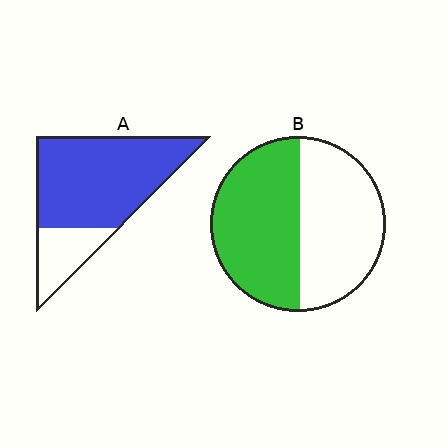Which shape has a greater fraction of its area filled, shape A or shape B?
Shape A.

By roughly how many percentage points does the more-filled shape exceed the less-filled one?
By roughly 25 percentage points (A over B).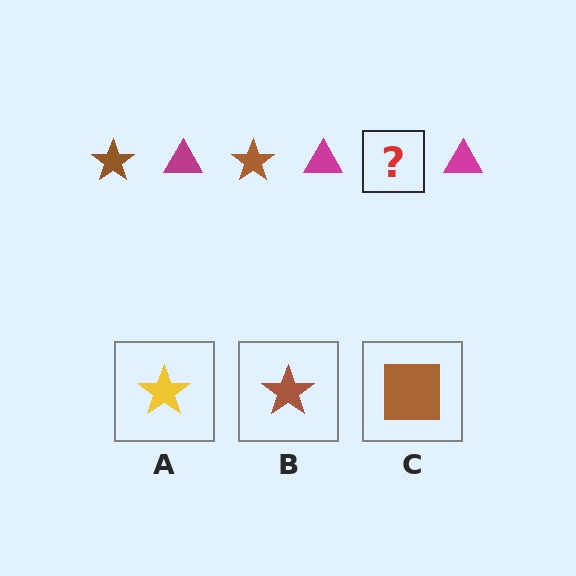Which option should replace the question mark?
Option B.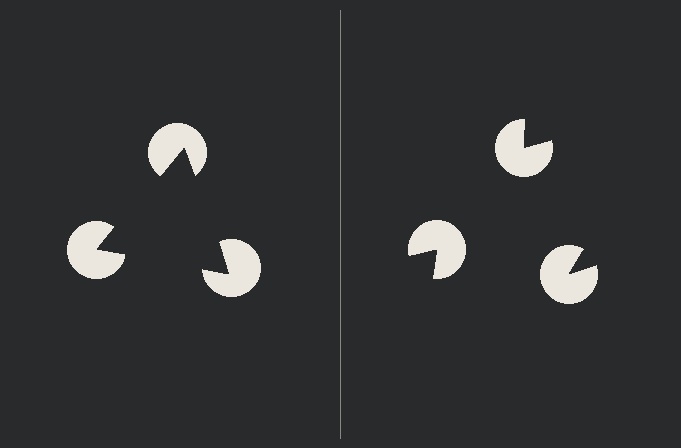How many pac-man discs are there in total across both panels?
6 — 3 on each side.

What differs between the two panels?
The pac-man discs are positioned identically on both sides; only the wedge orientations differ. On the left they align to a triangle; on the right they are misaligned.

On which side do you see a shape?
An illusory triangle appears on the left side. On the right side the wedge cuts are rotated, so no coherent shape forms.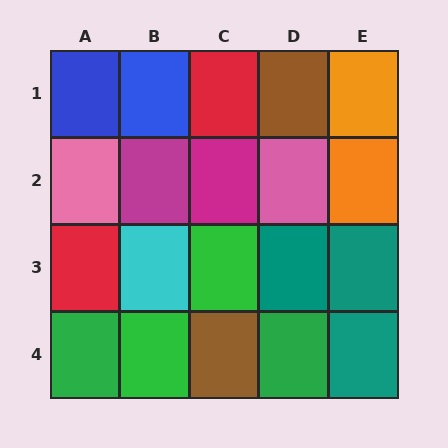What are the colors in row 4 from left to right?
Green, green, brown, green, teal.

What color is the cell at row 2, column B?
Magenta.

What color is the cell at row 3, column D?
Teal.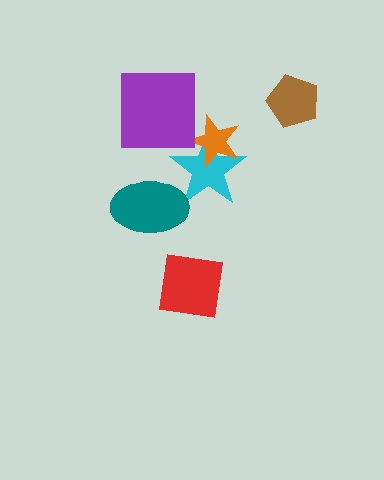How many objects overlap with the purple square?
0 objects overlap with the purple square.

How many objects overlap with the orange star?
1 object overlaps with the orange star.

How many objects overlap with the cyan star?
2 objects overlap with the cyan star.